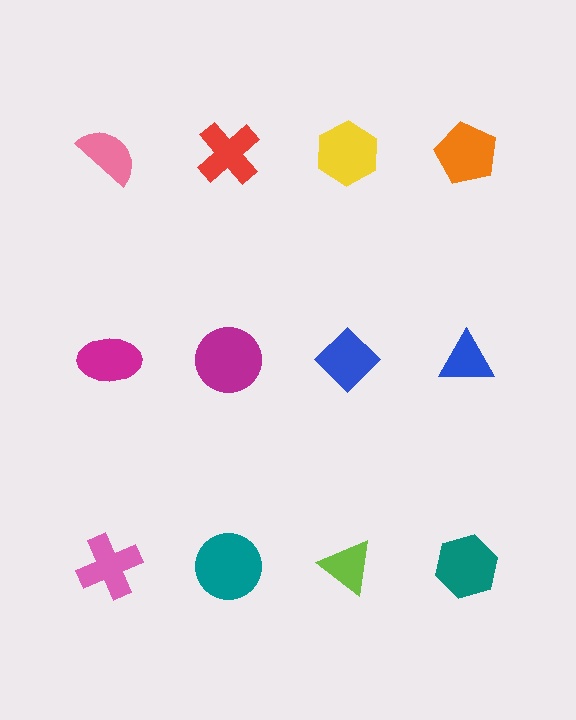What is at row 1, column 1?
A pink semicircle.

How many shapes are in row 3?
4 shapes.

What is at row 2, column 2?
A magenta circle.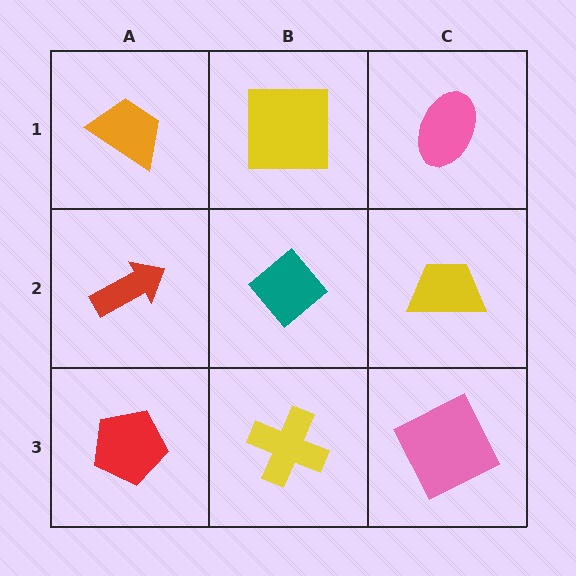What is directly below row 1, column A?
A red arrow.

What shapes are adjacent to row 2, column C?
A pink ellipse (row 1, column C), a pink square (row 3, column C), a teal diamond (row 2, column B).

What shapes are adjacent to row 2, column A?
An orange trapezoid (row 1, column A), a red pentagon (row 3, column A), a teal diamond (row 2, column B).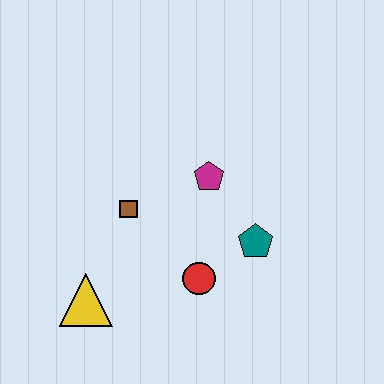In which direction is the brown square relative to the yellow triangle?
The brown square is above the yellow triangle.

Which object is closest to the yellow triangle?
The brown square is closest to the yellow triangle.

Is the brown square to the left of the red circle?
Yes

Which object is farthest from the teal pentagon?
The yellow triangle is farthest from the teal pentagon.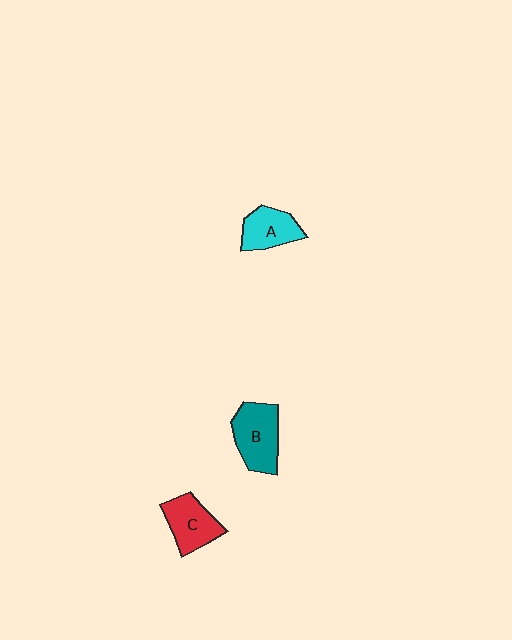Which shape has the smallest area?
Shape A (cyan).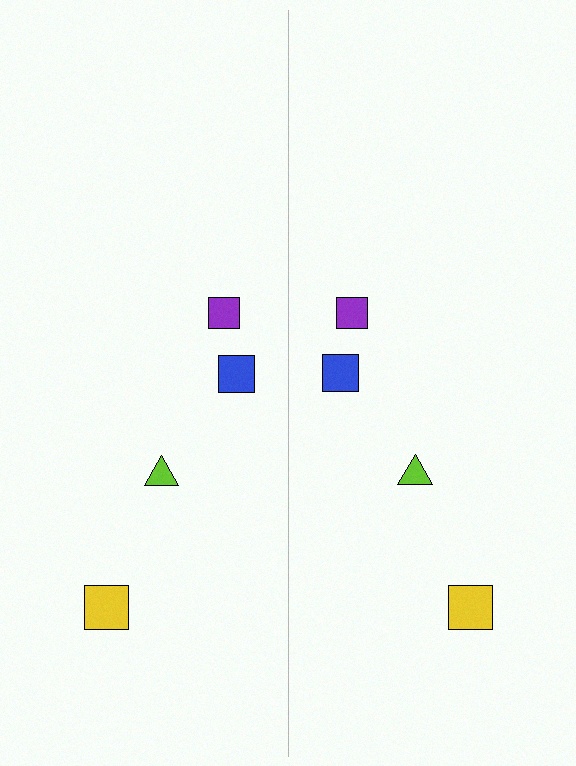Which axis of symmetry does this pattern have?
The pattern has a vertical axis of symmetry running through the center of the image.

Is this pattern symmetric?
Yes, this pattern has bilateral (reflection) symmetry.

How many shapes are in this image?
There are 8 shapes in this image.